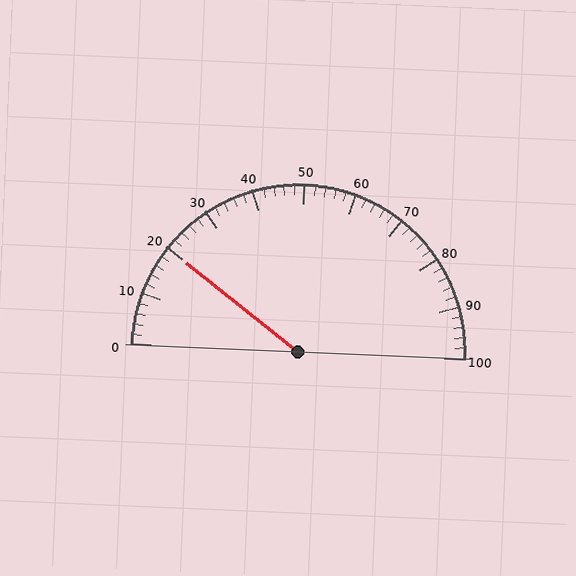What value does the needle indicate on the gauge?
The needle indicates approximately 20.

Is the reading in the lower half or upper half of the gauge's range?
The reading is in the lower half of the range (0 to 100).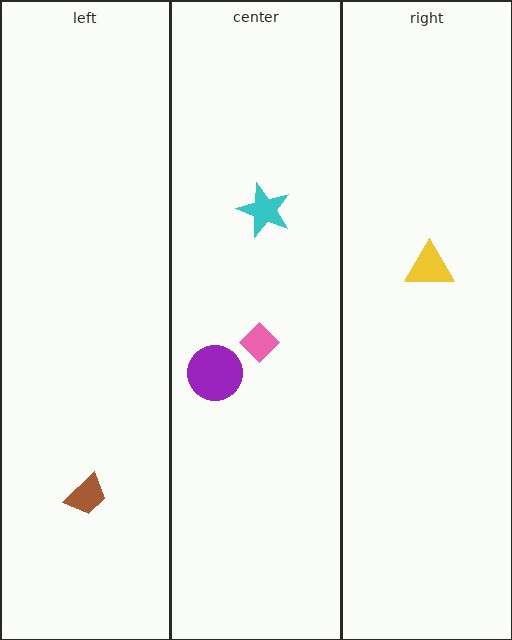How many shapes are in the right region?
1.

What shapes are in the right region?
The yellow triangle.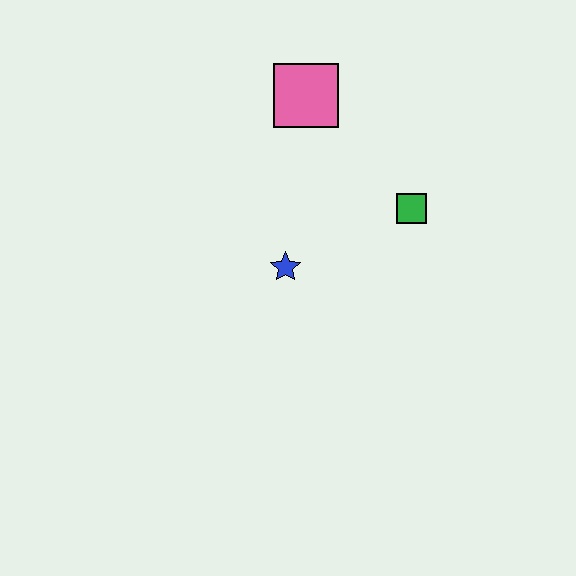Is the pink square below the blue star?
No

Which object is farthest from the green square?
The pink square is farthest from the green square.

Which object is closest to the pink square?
The green square is closest to the pink square.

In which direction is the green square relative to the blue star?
The green square is to the right of the blue star.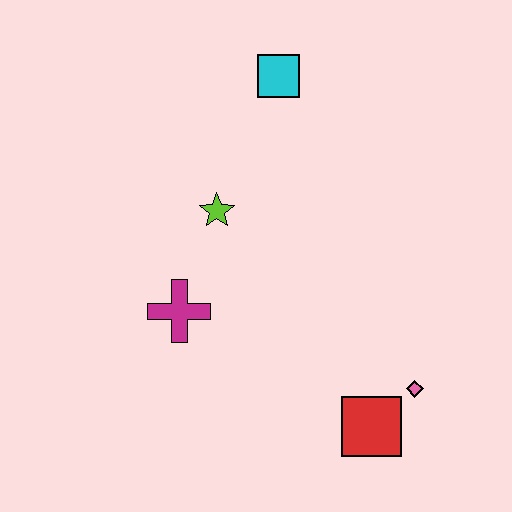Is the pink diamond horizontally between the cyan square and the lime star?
No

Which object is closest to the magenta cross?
The lime star is closest to the magenta cross.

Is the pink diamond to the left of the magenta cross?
No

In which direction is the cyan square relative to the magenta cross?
The cyan square is above the magenta cross.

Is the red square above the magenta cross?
No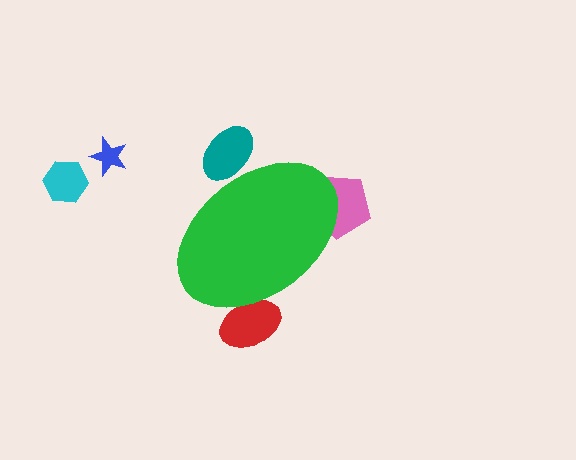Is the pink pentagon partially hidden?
Yes, the pink pentagon is partially hidden behind the green ellipse.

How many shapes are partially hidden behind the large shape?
3 shapes are partially hidden.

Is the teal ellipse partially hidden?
Yes, the teal ellipse is partially hidden behind the green ellipse.